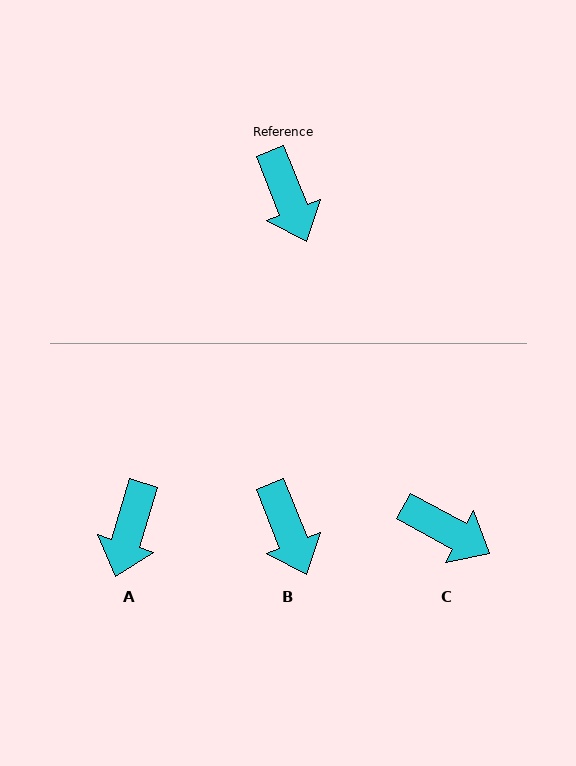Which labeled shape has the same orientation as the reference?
B.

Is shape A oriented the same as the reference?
No, it is off by about 39 degrees.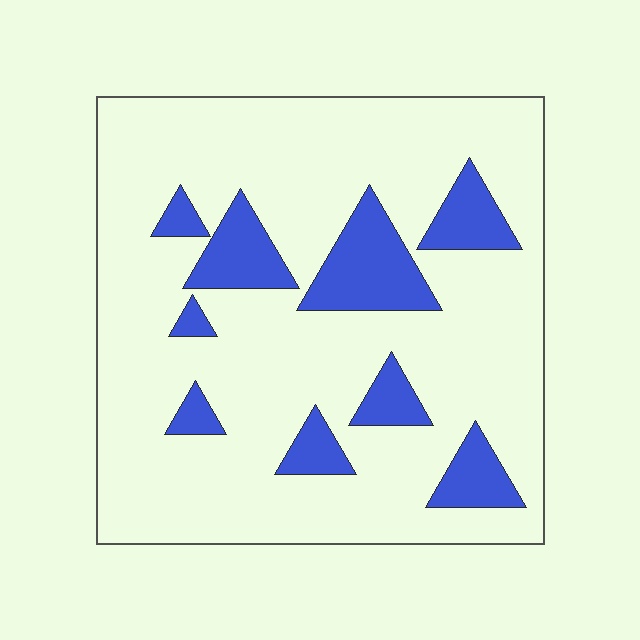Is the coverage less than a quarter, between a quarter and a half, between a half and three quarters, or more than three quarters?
Less than a quarter.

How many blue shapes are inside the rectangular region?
9.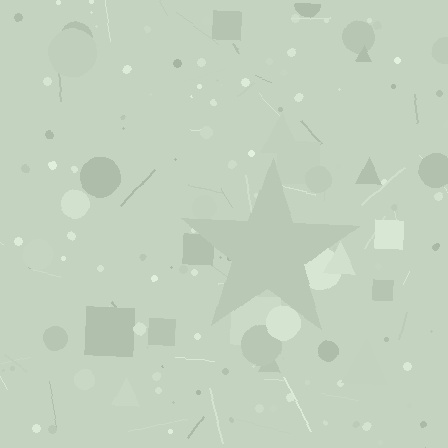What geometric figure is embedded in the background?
A star is embedded in the background.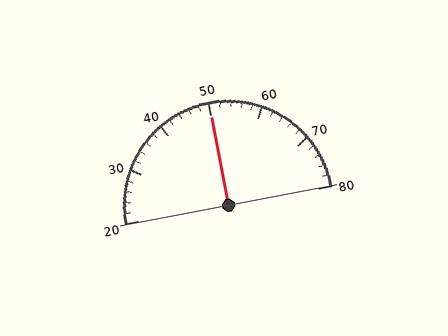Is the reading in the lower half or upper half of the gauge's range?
The reading is in the upper half of the range (20 to 80).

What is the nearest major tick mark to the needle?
The nearest major tick mark is 50.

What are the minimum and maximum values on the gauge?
The gauge ranges from 20 to 80.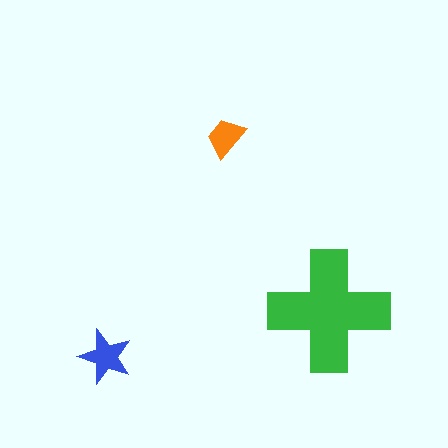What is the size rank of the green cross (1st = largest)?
1st.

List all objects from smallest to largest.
The orange trapezoid, the blue star, the green cross.